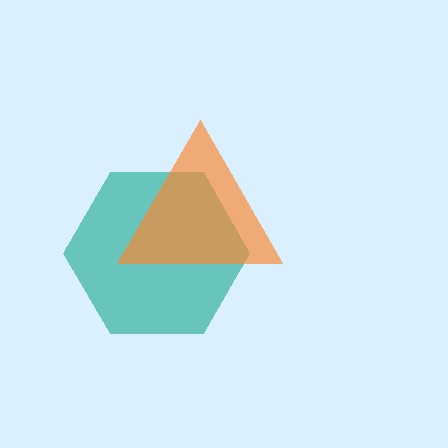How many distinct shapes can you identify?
There are 2 distinct shapes: a teal hexagon, an orange triangle.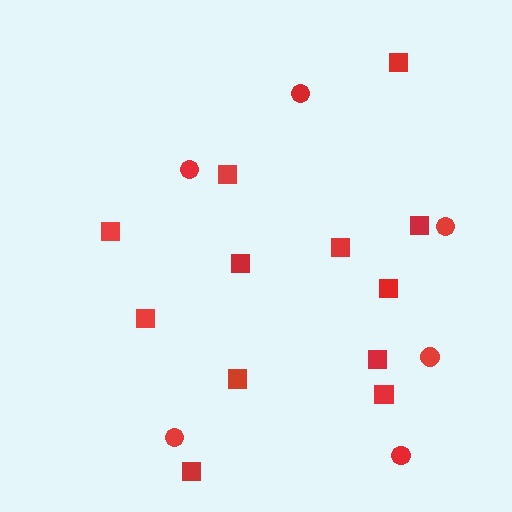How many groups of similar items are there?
There are 2 groups: one group of circles (6) and one group of squares (12).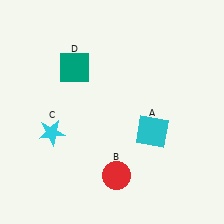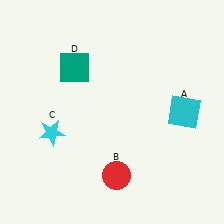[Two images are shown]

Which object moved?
The cyan square (A) moved right.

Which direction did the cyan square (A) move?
The cyan square (A) moved right.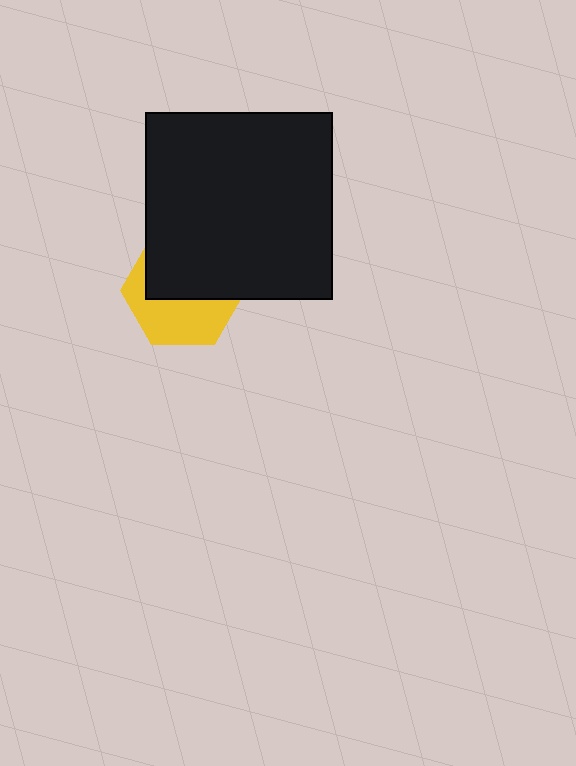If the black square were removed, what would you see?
You would see the complete yellow hexagon.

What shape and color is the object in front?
The object in front is a black square.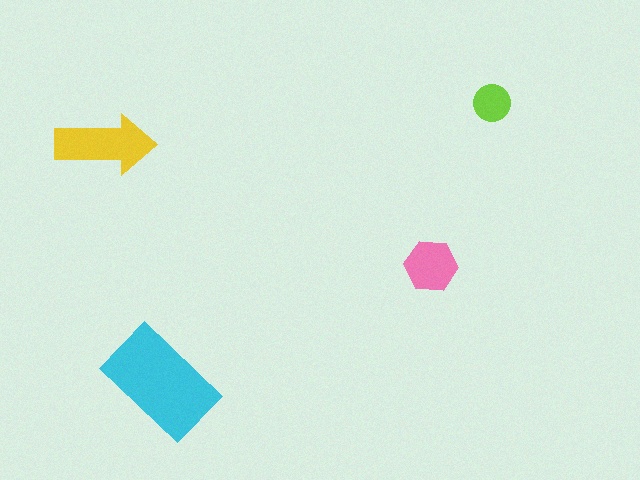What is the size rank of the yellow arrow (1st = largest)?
2nd.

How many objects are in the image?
There are 4 objects in the image.